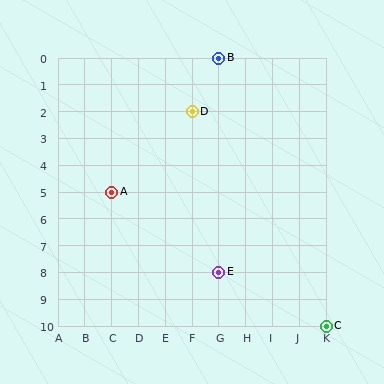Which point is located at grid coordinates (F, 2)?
Point D is at (F, 2).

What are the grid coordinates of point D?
Point D is at grid coordinates (F, 2).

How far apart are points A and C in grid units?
Points A and C are 8 columns and 5 rows apart (about 9.4 grid units diagonally).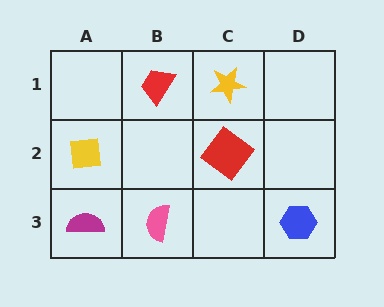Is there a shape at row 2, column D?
No, that cell is empty.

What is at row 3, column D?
A blue hexagon.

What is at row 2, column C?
A red diamond.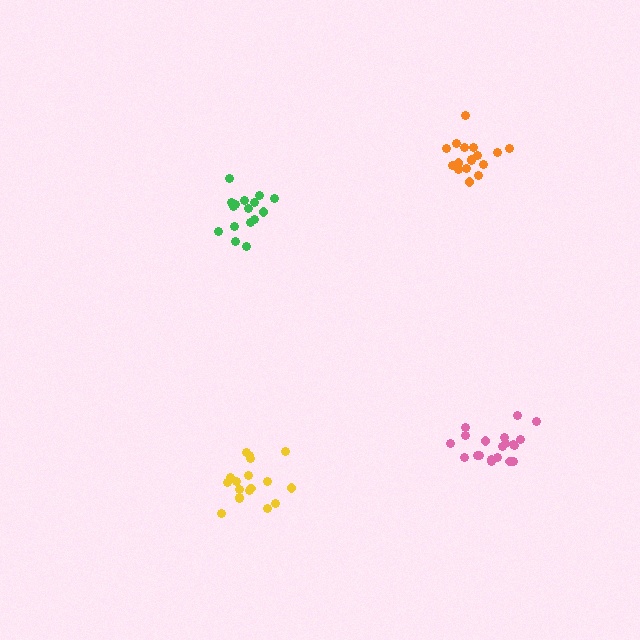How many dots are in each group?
Group 1: 18 dots, Group 2: 17 dots, Group 3: 16 dots, Group 4: 20 dots (71 total).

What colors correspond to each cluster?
The clusters are colored: yellow, orange, green, pink.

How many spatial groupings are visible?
There are 4 spatial groupings.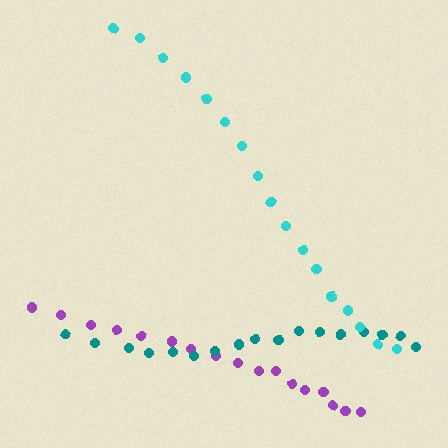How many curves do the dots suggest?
There are 3 distinct paths.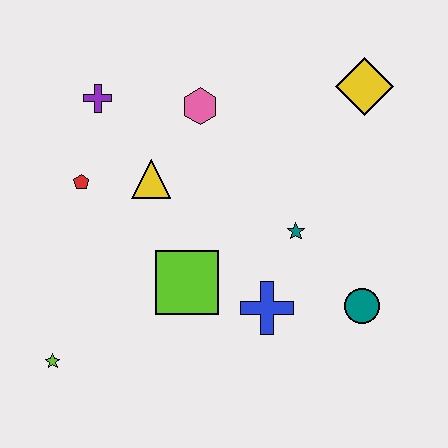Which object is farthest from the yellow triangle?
The teal circle is farthest from the yellow triangle.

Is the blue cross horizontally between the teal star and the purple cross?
Yes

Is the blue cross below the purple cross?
Yes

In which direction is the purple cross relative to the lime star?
The purple cross is above the lime star.